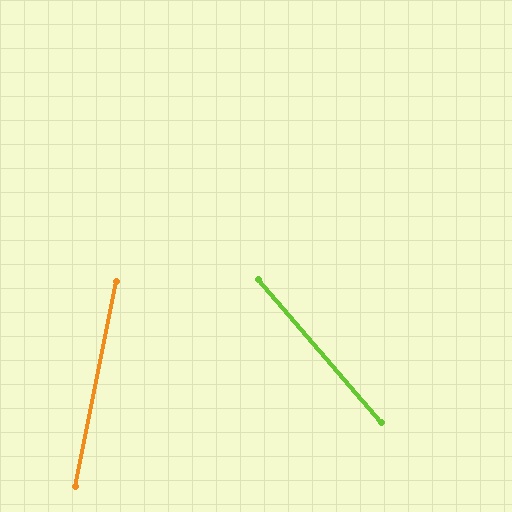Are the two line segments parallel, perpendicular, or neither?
Neither parallel nor perpendicular — they differ by about 52°.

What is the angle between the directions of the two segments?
Approximately 52 degrees.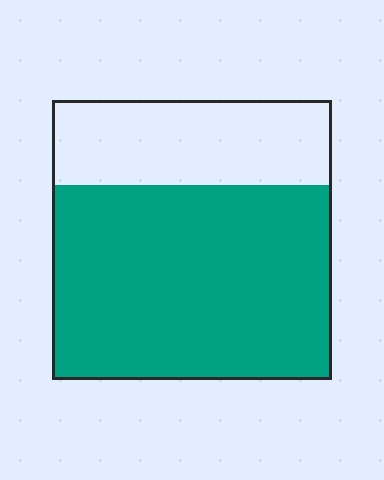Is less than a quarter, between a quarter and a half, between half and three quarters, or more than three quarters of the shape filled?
Between half and three quarters.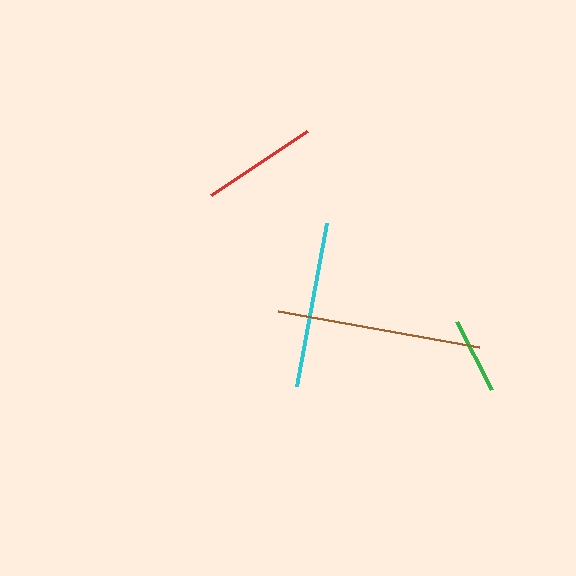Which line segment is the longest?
The brown line is the longest at approximately 204 pixels.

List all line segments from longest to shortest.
From longest to shortest: brown, cyan, red, green.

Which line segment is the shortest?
The green line is the shortest at approximately 76 pixels.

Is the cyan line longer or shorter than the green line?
The cyan line is longer than the green line.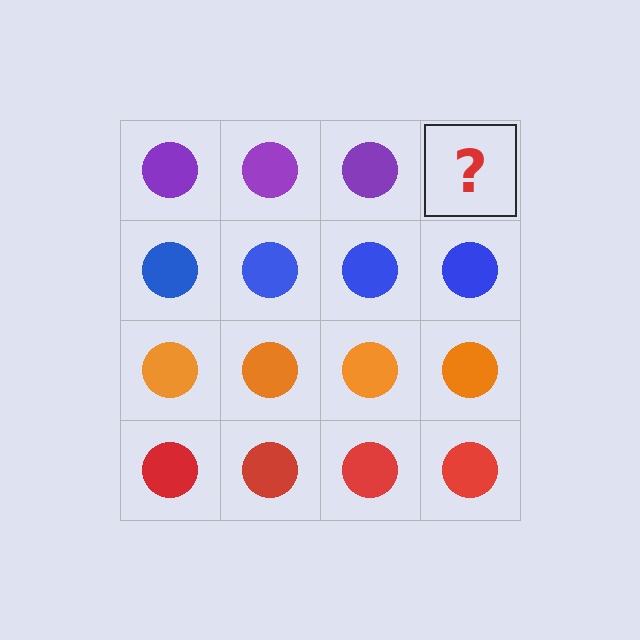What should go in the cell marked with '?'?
The missing cell should contain a purple circle.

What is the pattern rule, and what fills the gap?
The rule is that each row has a consistent color. The gap should be filled with a purple circle.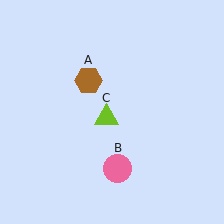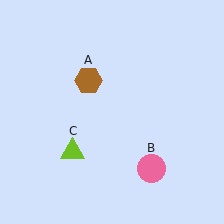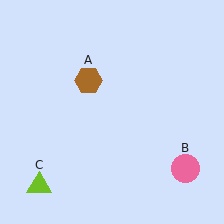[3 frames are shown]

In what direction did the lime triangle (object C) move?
The lime triangle (object C) moved down and to the left.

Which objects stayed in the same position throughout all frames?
Brown hexagon (object A) remained stationary.